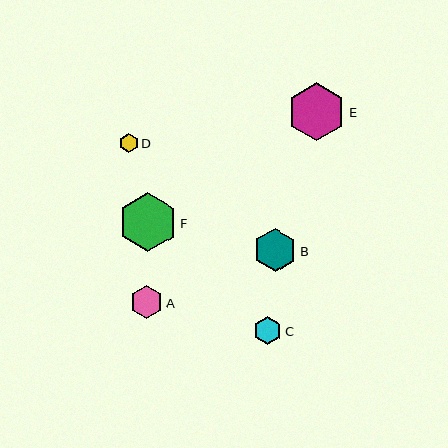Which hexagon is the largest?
Hexagon F is the largest with a size of approximately 59 pixels.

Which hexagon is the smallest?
Hexagon D is the smallest with a size of approximately 19 pixels.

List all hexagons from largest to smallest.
From largest to smallest: F, E, B, A, C, D.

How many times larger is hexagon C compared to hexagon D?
Hexagon C is approximately 1.5 times the size of hexagon D.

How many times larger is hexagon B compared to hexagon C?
Hexagon B is approximately 1.5 times the size of hexagon C.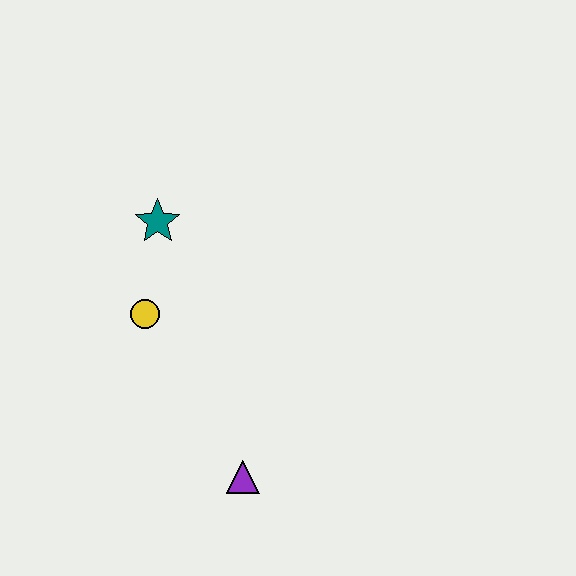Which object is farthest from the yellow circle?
The purple triangle is farthest from the yellow circle.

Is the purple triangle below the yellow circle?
Yes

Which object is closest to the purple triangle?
The yellow circle is closest to the purple triangle.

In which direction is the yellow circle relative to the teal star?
The yellow circle is below the teal star.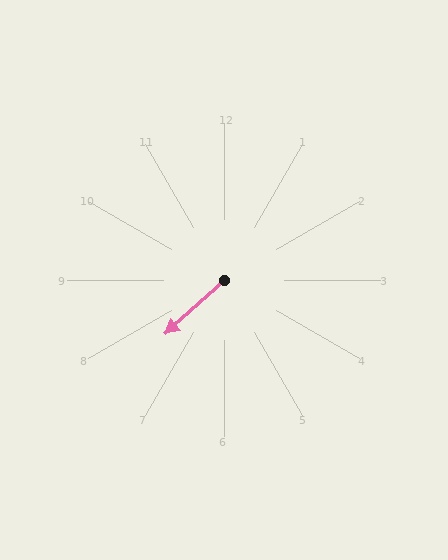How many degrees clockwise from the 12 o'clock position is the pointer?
Approximately 228 degrees.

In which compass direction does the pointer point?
Southwest.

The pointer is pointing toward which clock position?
Roughly 8 o'clock.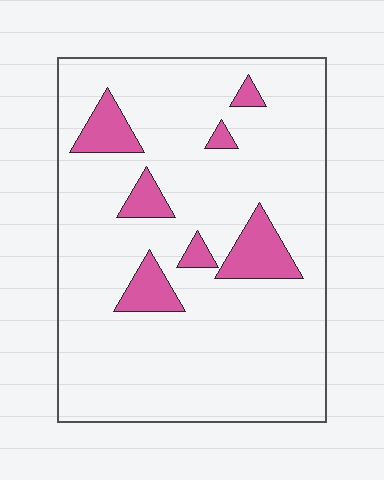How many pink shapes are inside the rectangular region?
7.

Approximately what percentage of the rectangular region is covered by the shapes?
Approximately 10%.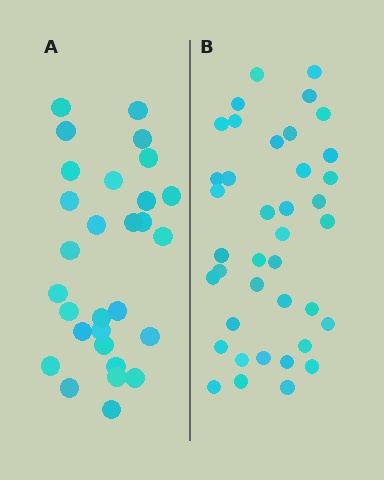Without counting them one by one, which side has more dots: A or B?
Region B (the right region) has more dots.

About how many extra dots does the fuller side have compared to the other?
Region B has roughly 10 or so more dots than region A.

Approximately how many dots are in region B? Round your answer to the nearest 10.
About 40 dots. (The exact count is 39, which rounds to 40.)